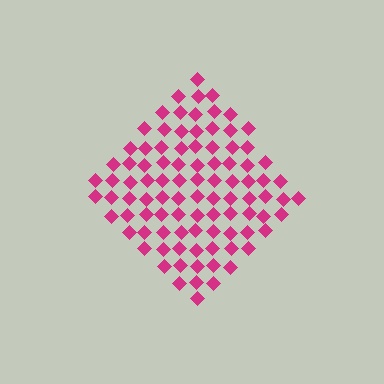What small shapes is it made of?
It is made of small diamonds.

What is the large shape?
The large shape is a diamond.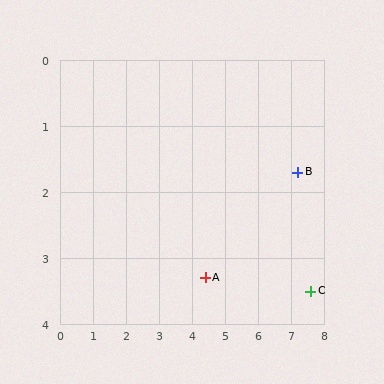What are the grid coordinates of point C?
Point C is at approximately (7.6, 3.5).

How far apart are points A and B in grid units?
Points A and B are about 3.2 grid units apart.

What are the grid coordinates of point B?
Point B is at approximately (7.2, 1.7).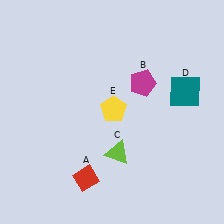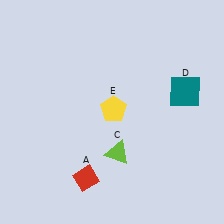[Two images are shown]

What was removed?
The magenta pentagon (B) was removed in Image 2.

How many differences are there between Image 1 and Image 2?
There is 1 difference between the two images.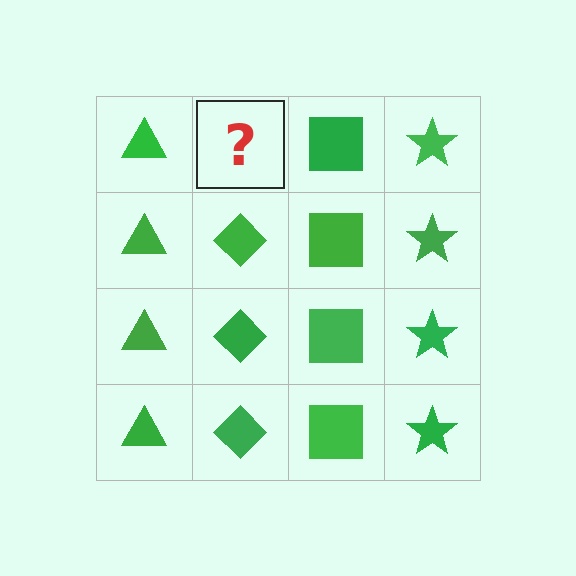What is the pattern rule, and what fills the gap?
The rule is that each column has a consistent shape. The gap should be filled with a green diamond.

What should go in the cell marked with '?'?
The missing cell should contain a green diamond.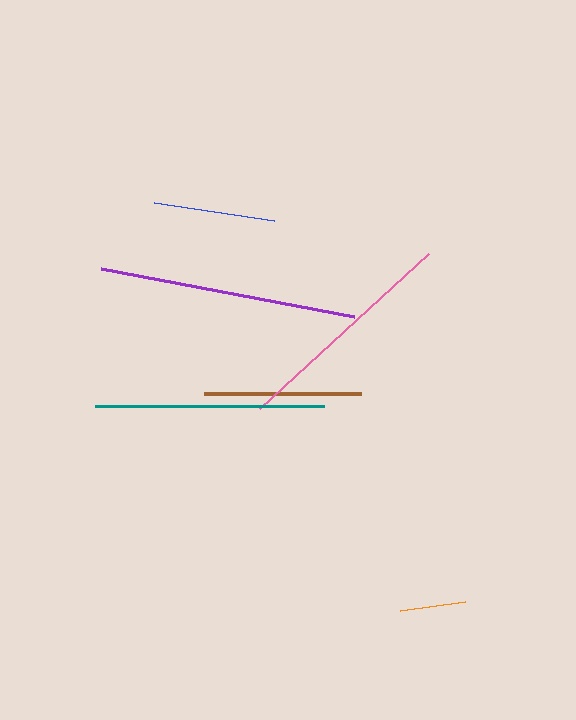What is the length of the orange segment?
The orange segment is approximately 65 pixels long.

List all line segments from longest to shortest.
From longest to shortest: purple, pink, teal, brown, blue, orange.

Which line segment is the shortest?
The orange line is the shortest at approximately 65 pixels.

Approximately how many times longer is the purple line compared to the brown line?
The purple line is approximately 1.6 times the length of the brown line.